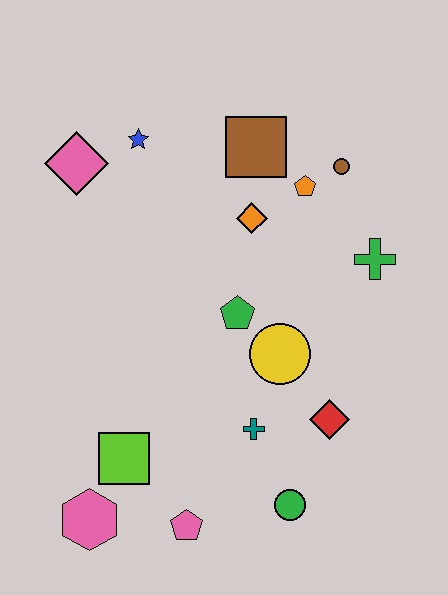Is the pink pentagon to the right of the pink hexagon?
Yes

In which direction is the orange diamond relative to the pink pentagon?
The orange diamond is above the pink pentagon.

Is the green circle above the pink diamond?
No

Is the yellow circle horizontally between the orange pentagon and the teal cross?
Yes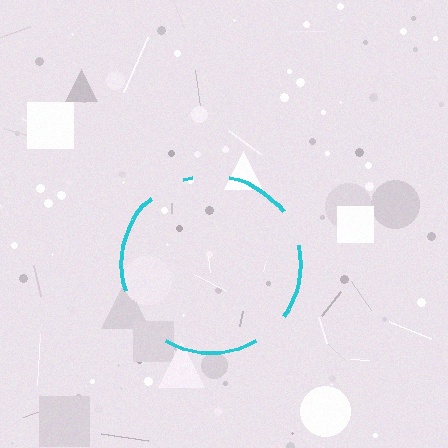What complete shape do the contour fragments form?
The contour fragments form a circle.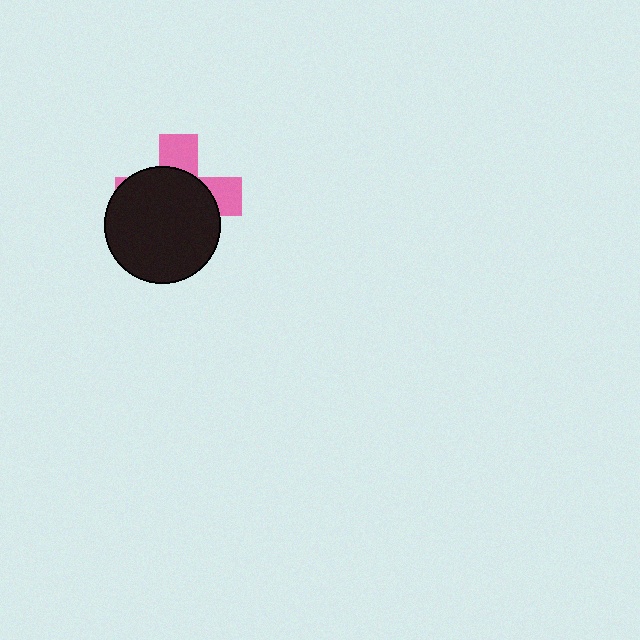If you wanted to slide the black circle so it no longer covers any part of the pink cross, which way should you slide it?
Slide it toward the lower-left — that is the most direct way to separate the two shapes.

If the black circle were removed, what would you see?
You would see the complete pink cross.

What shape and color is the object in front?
The object in front is a black circle.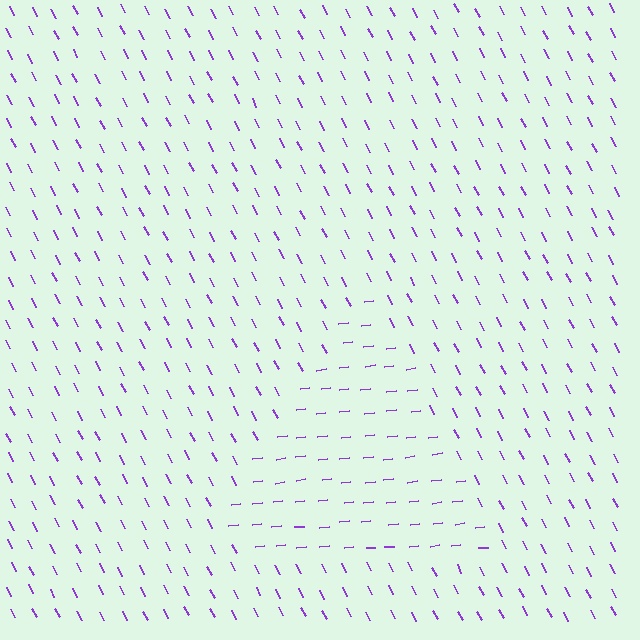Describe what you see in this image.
The image is filled with small purple line segments. A triangle region in the image has lines oriented differently from the surrounding lines, creating a visible texture boundary.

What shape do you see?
I see a triangle.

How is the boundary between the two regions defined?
The boundary is defined purely by a change in line orientation (approximately 69 degrees difference). All lines are the same color and thickness.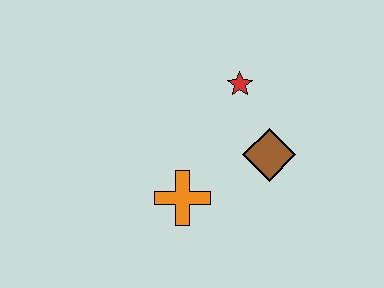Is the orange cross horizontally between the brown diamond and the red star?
No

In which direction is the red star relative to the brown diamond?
The red star is above the brown diamond.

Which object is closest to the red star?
The brown diamond is closest to the red star.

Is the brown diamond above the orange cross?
Yes